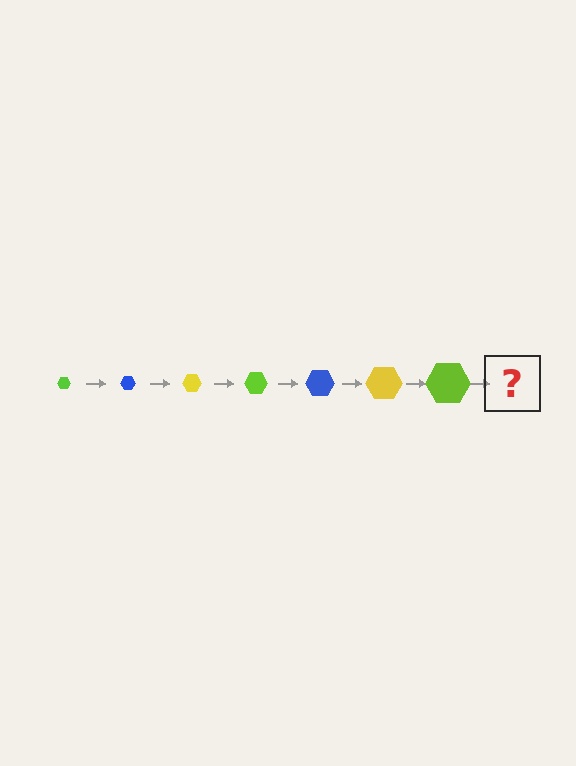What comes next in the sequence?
The next element should be a blue hexagon, larger than the previous one.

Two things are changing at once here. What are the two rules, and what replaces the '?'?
The two rules are that the hexagon grows larger each step and the color cycles through lime, blue, and yellow. The '?' should be a blue hexagon, larger than the previous one.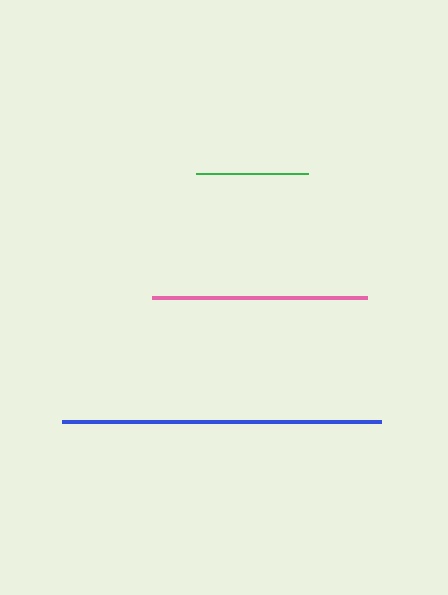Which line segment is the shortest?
The green line is the shortest at approximately 113 pixels.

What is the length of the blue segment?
The blue segment is approximately 319 pixels long.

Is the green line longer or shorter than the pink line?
The pink line is longer than the green line.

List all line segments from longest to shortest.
From longest to shortest: blue, pink, green.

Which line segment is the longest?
The blue line is the longest at approximately 319 pixels.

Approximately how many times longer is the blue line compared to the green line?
The blue line is approximately 2.8 times the length of the green line.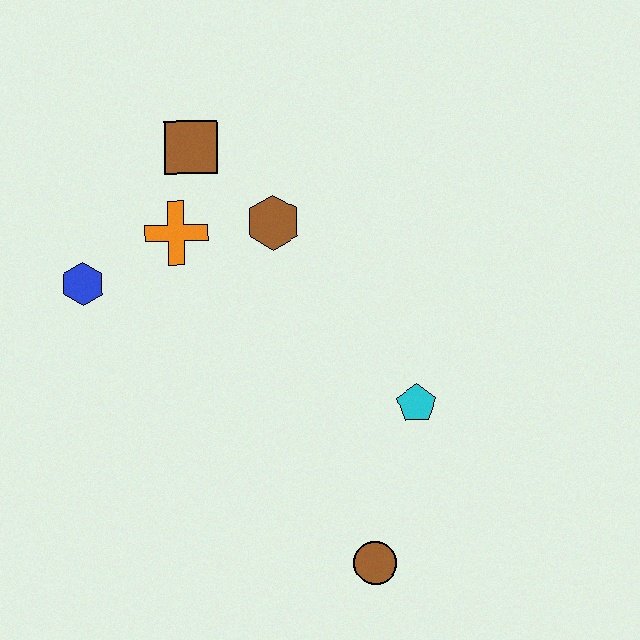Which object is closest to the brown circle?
The cyan pentagon is closest to the brown circle.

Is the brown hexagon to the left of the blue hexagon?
No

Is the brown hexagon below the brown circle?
No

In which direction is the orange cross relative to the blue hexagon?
The orange cross is to the right of the blue hexagon.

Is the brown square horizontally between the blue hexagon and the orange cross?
No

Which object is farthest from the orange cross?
The brown circle is farthest from the orange cross.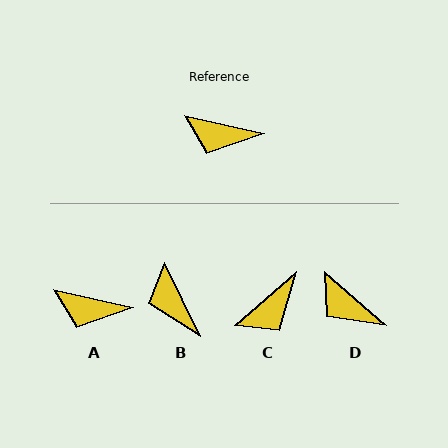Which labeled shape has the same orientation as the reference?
A.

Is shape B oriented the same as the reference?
No, it is off by about 52 degrees.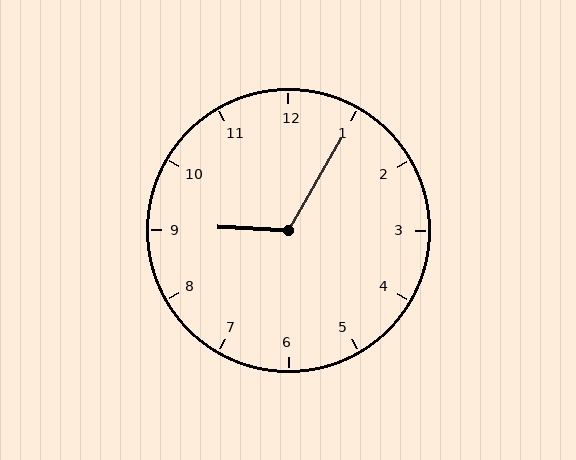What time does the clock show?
9:05.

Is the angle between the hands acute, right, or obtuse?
It is obtuse.